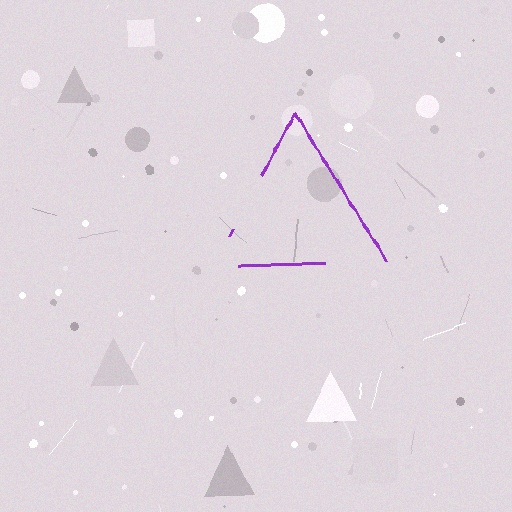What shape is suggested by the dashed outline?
The dashed outline suggests a triangle.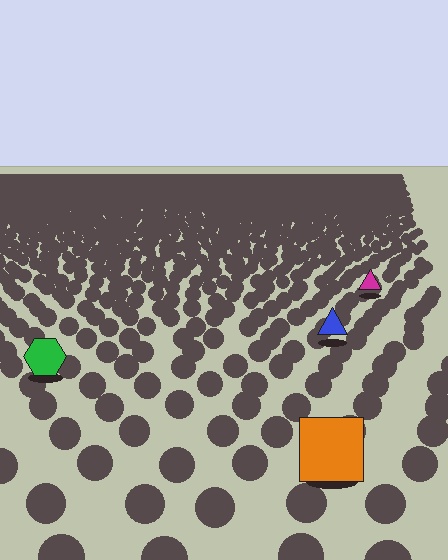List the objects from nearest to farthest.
From nearest to farthest: the orange square, the green hexagon, the blue triangle, the magenta triangle.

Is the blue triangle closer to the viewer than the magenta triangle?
Yes. The blue triangle is closer — you can tell from the texture gradient: the ground texture is coarser near it.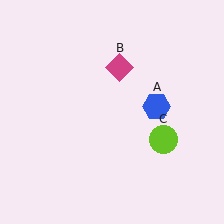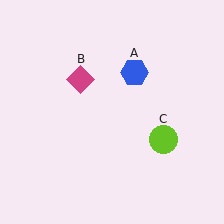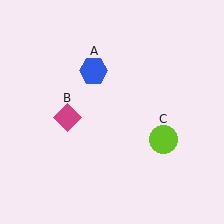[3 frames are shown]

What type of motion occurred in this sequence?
The blue hexagon (object A), magenta diamond (object B) rotated counterclockwise around the center of the scene.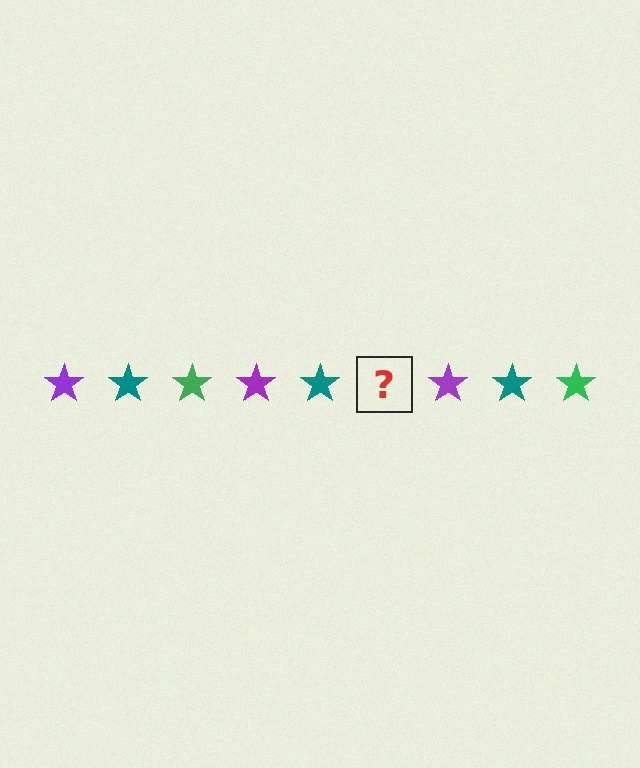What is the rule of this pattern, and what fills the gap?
The rule is that the pattern cycles through purple, teal, green stars. The gap should be filled with a green star.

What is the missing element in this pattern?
The missing element is a green star.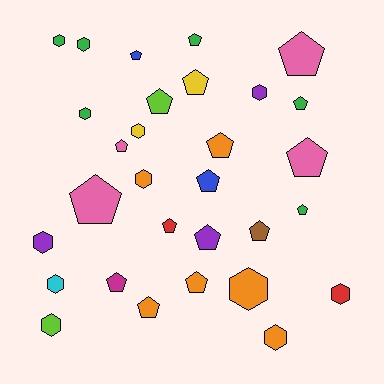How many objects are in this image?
There are 30 objects.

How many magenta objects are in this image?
There is 1 magenta object.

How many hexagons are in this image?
There are 12 hexagons.